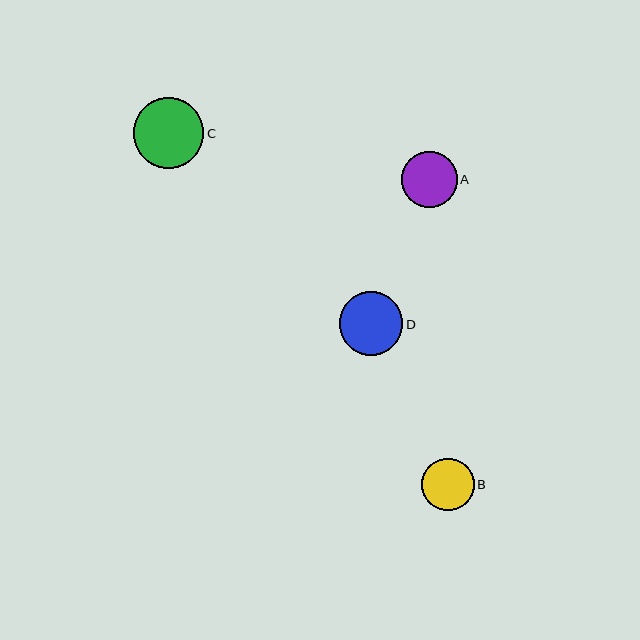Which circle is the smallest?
Circle B is the smallest with a size of approximately 53 pixels.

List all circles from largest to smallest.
From largest to smallest: C, D, A, B.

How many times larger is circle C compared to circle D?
Circle C is approximately 1.1 times the size of circle D.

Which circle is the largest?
Circle C is the largest with a size of approximately 71 pixels.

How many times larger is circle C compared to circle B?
Circle C is approximately 1.4 times the size of circle B.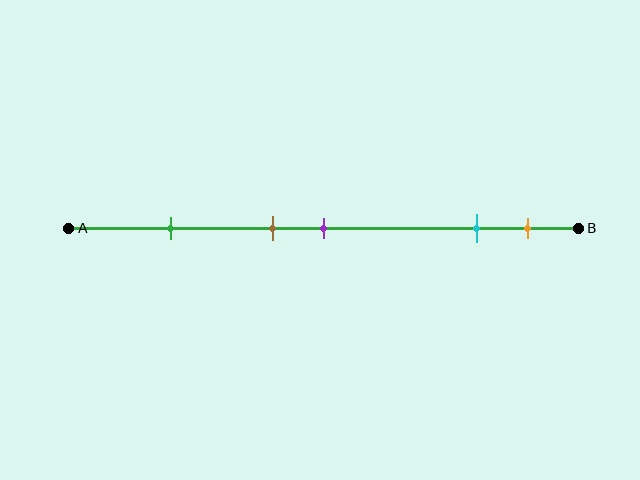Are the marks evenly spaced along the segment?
No, the marks are not evenly spaced.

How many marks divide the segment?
There are 5 marks dividing the segment.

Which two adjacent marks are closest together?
The brown and purple marks are the closest adjacent pair.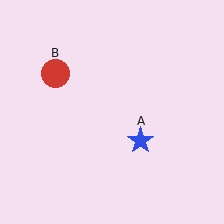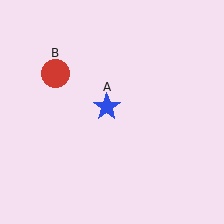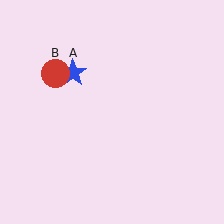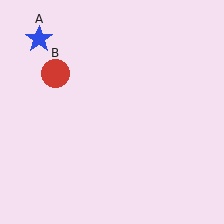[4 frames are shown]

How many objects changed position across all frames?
1 object changed position: blue star (object A).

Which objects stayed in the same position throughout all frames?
Red circle (object B) remained stationary.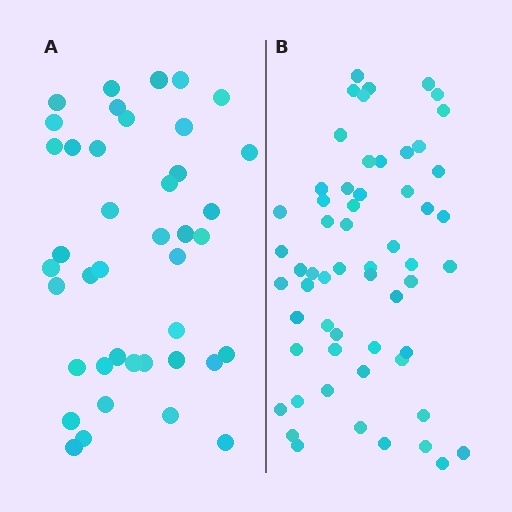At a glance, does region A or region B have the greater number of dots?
Region B (the right region) has more dots.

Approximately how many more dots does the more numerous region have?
Region B has approximately 15 more dots than region A.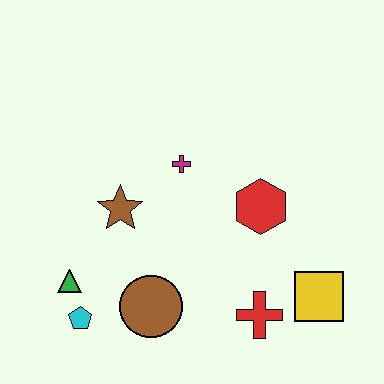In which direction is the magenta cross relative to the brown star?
The magenta cross is to the right of the brown star.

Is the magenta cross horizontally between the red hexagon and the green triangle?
Yes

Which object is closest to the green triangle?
The cyan pentagon is closest to the green triangle.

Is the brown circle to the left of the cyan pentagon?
No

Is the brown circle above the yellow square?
No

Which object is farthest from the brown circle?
The yellow square is farthest from the brown circle.